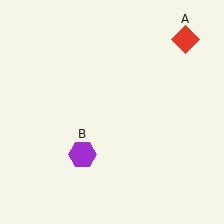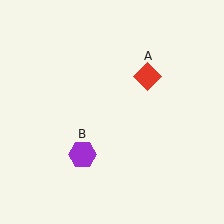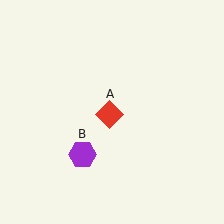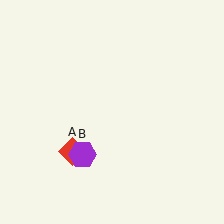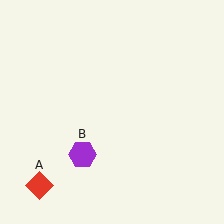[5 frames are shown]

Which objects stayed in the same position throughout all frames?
Purple hexagon (object B) remained stationary.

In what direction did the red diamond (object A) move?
The red diamond (object A) moved down and to the left.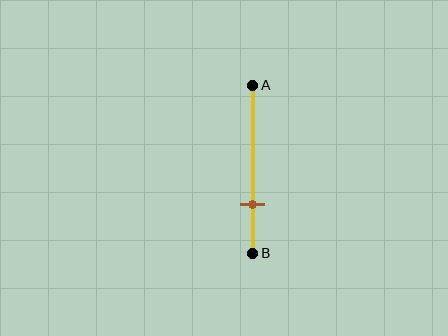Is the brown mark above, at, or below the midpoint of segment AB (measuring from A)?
The brown mark is below the midpoint of segment AB.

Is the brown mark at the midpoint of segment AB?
No, the mark is at about 70% from A, not at the 50% midpoint.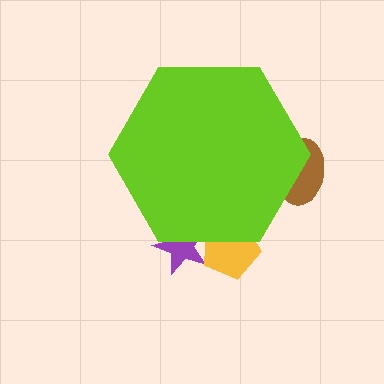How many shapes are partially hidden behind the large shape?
3 shapes are partially hidden.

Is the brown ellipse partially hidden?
Yes, the brown ellipse is partially hidden behind the lime hexagon.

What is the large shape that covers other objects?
A lime hexagon.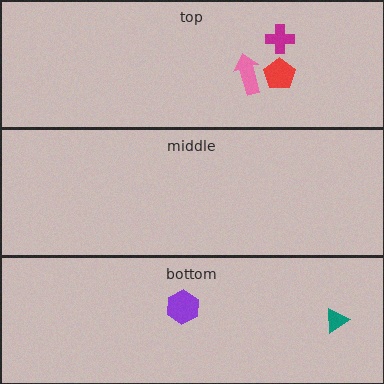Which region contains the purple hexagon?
The bottom region.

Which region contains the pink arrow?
The top region.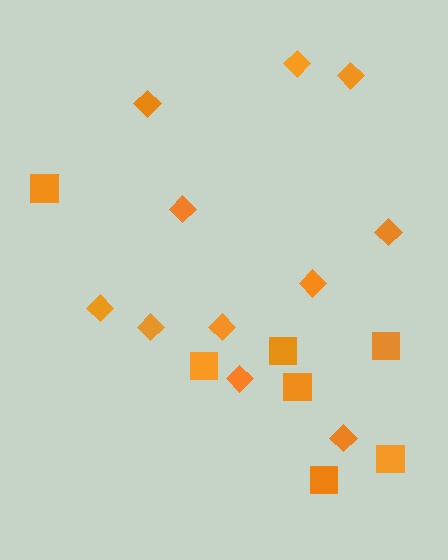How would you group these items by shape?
There are 2 groups: one group of diamonds (11) and one group of squares (7).